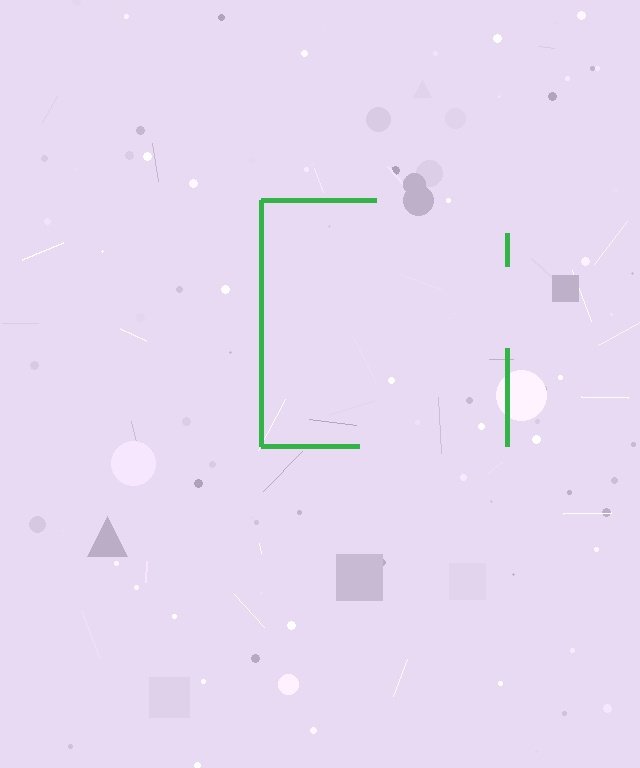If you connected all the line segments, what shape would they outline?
They would outline a square.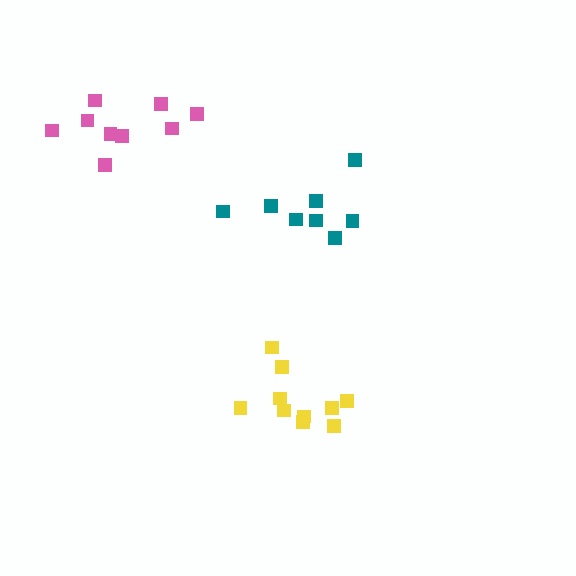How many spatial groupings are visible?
There are 3 spatial groupings.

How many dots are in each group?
Group 1: 8 dots, Group 2: 9 dots, Group 3: 10 dots (27 total).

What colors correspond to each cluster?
The clusters are colored: teal, pink, yellow.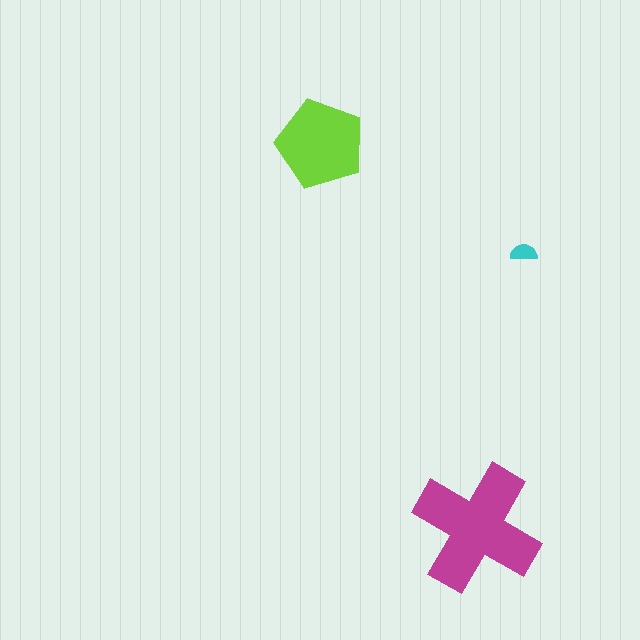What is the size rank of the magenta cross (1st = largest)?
1st.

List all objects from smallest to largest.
The cyan semicircle, the lime pentagon, the magenta cross.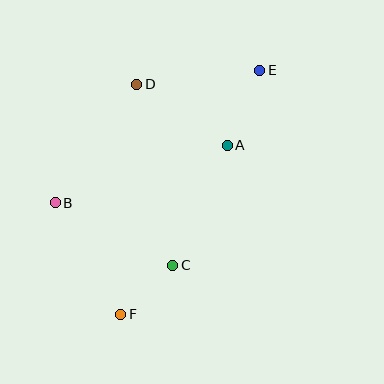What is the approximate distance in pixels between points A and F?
The distance between A and F is approximately 200 pixels.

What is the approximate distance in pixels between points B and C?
The distance between B and C is approximately 133 pixels.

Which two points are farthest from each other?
Points E and F are farthest from each other.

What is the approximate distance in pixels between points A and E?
The distance between A and E is approximately 82 pixels.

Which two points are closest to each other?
Points C and F are closest to each other.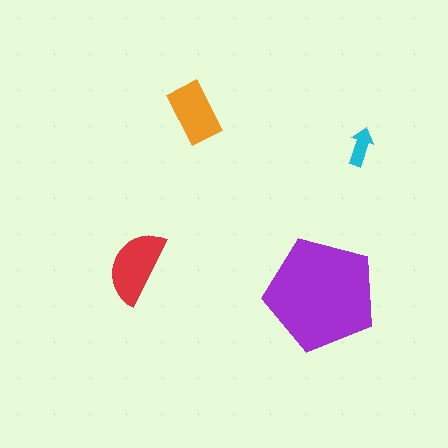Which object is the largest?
The purple pentagon.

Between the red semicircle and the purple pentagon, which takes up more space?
The purple pentagon.